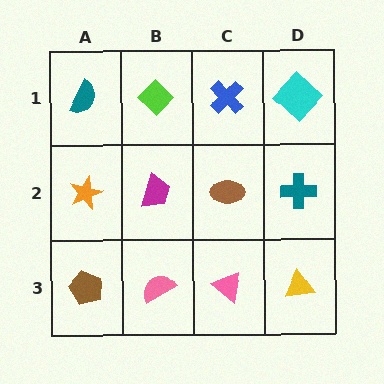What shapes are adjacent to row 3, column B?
A magenta trapezoid (row 2, column B), a brown pentagon (row 3, column A), a pink triangle (row 3, column C).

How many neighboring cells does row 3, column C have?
3.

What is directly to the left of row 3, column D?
A pink triangle.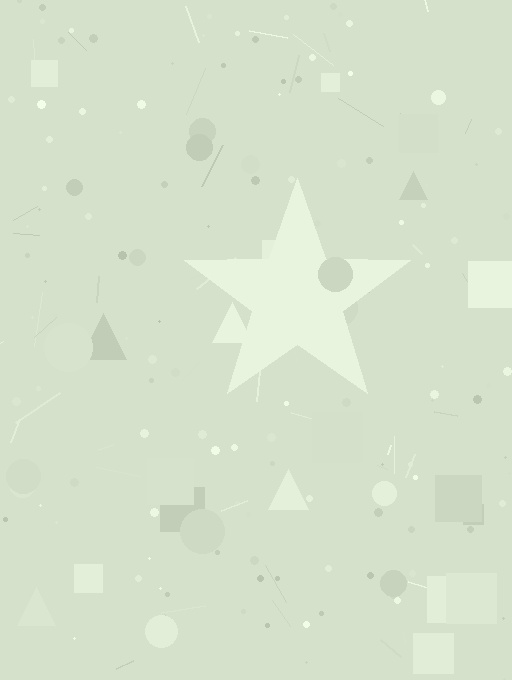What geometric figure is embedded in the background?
A star is embedded in the background.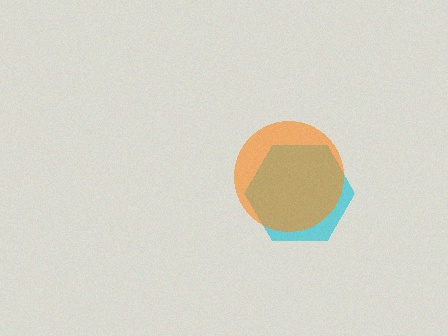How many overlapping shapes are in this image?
There are 2 overlapping shapes in the image.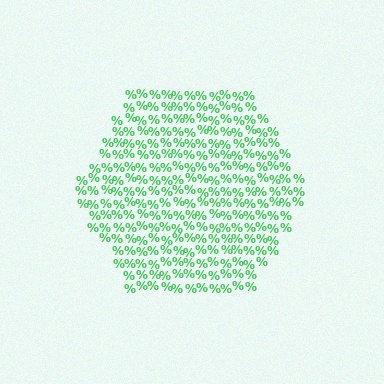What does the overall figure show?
The overall figure shows a hexagon.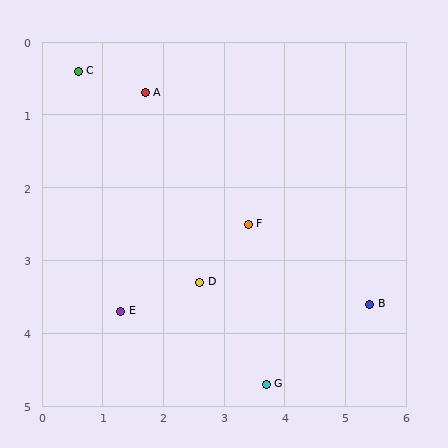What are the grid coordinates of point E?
Point E is at approximately (1.3, 3.7).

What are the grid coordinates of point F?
Point F is at approximately (3.4, 2.5).